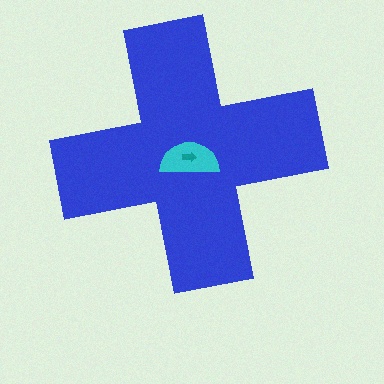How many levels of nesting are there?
3.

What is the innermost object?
The teal arrow.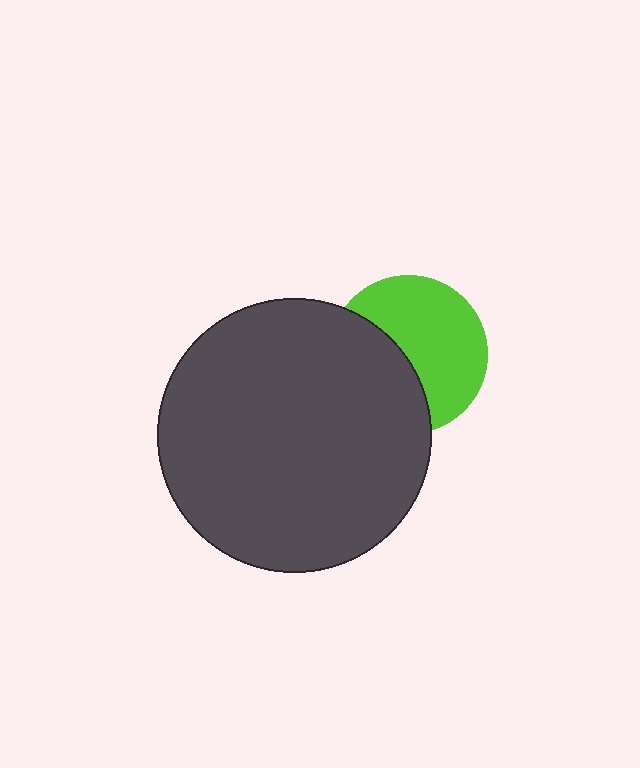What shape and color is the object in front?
The object in front is a dark gray circle.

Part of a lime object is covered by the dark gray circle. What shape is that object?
It is a circle.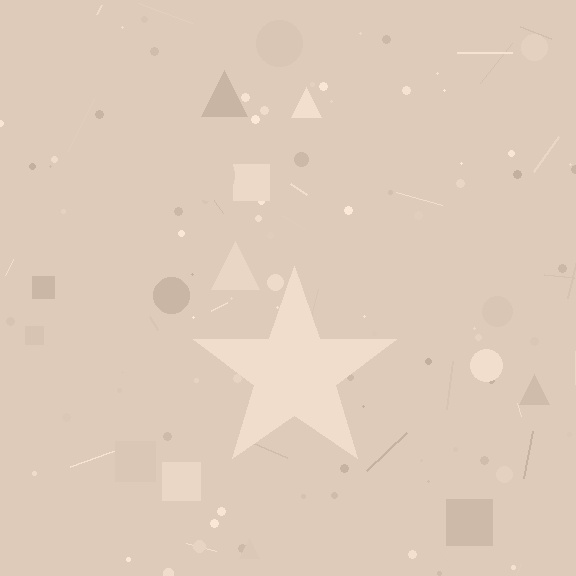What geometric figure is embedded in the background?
A star is embedded in the background.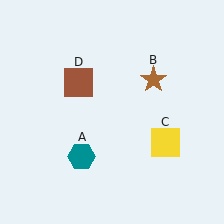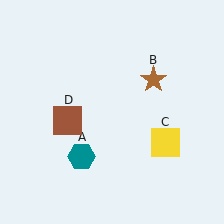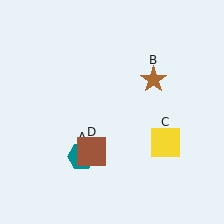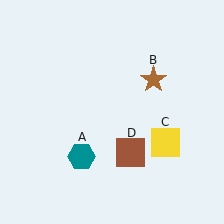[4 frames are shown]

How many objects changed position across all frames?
1 object changed position: brown square (object D).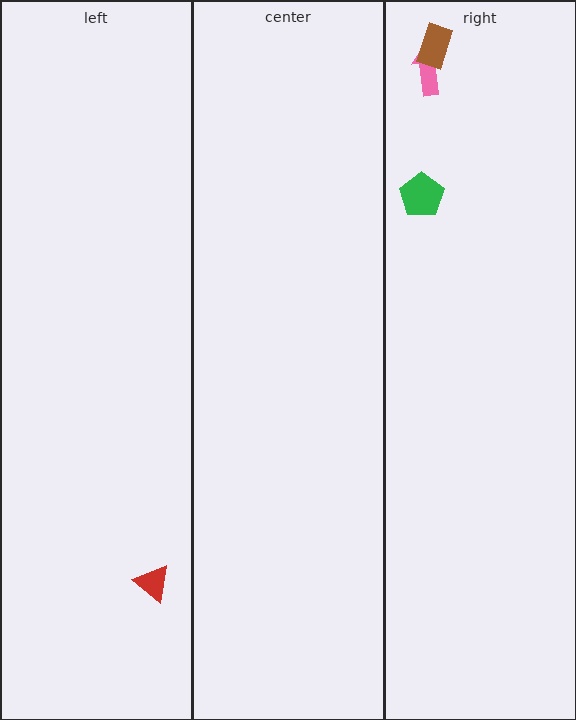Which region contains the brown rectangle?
The right region.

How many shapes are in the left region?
1.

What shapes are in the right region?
The pink arrow, the green pentagon, the brown rectangle.